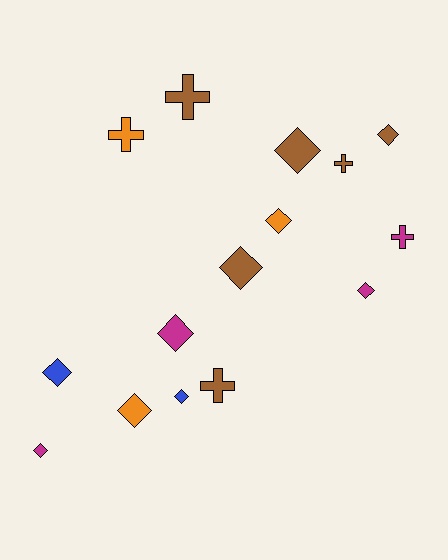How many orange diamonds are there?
There are 2 orange diamonds.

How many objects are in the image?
There are 15 objects.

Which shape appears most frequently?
Diamond, with 10 objects.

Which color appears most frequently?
Brown, with 6 objects.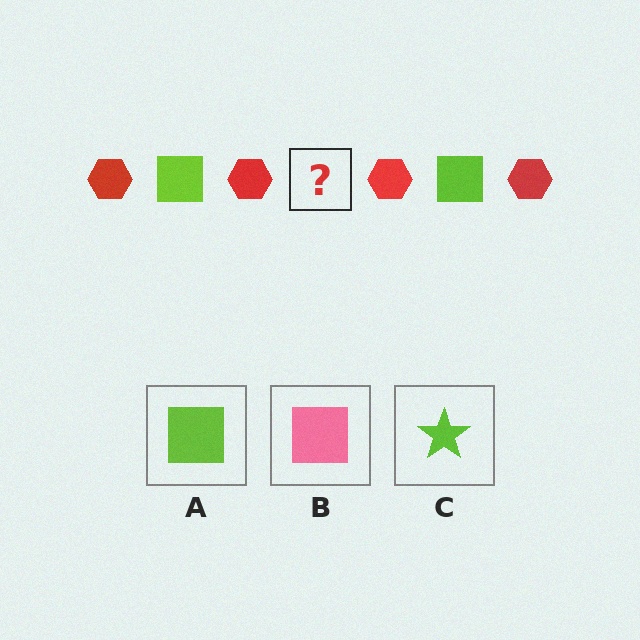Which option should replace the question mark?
Option A.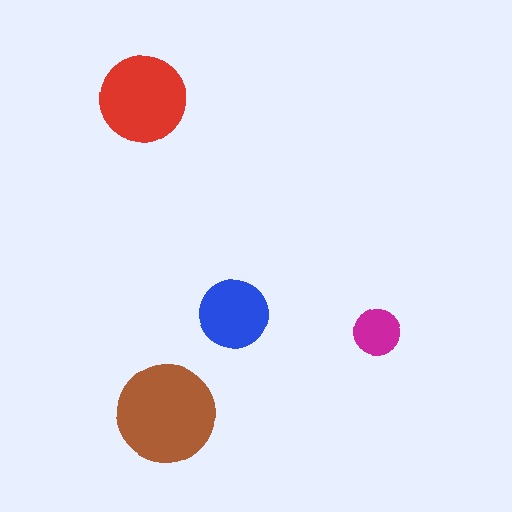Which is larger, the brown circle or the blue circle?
The brown one.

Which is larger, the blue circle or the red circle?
The red one.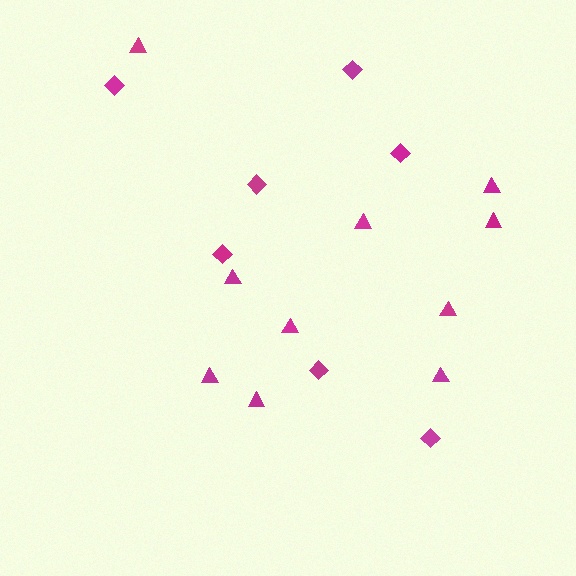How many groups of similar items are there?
There are 2 groups: one group of diamonds (7) and one group of triangles (10).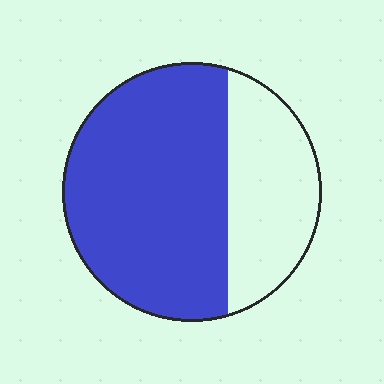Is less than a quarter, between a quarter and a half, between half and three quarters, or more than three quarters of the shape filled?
Between half and three quarters.